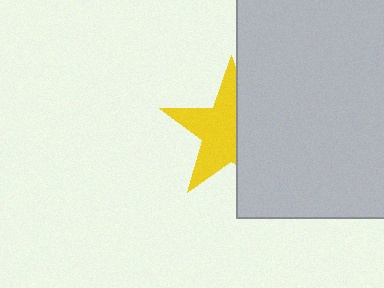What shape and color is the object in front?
The object in front is a light gray rectangle.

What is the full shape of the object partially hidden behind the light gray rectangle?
The partially hidden object is a yellow star.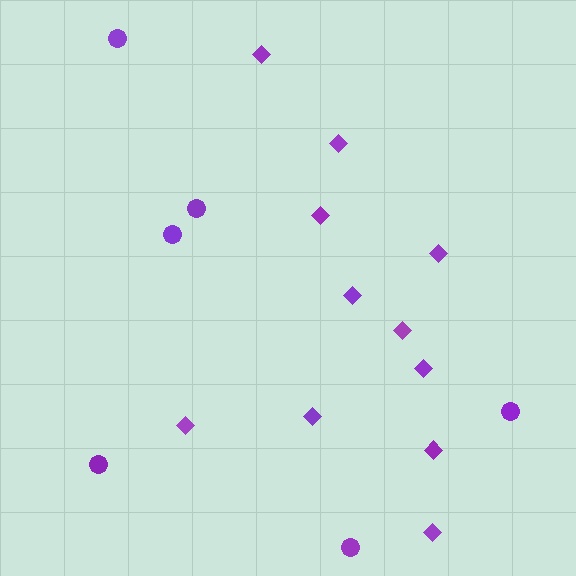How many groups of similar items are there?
There are 2 groups: one group of diamonds (11) and one group of circles (6).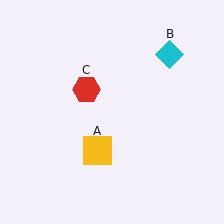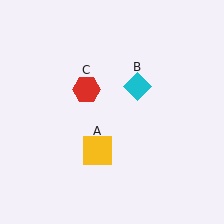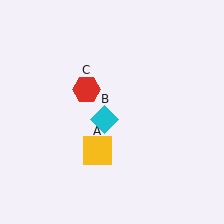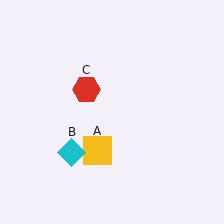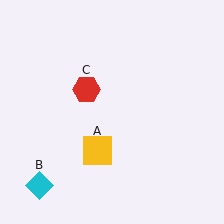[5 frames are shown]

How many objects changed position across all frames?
1 object changed position: cyan diamond (object B).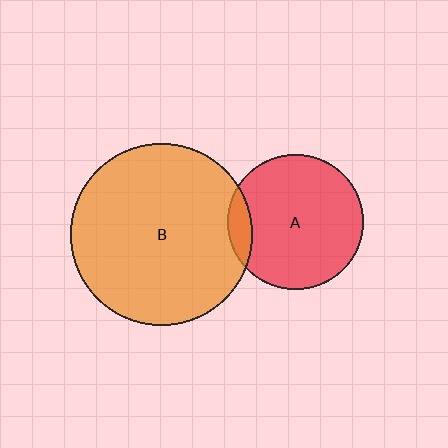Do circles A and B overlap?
Yes.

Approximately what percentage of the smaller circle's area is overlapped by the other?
Approximately 10%.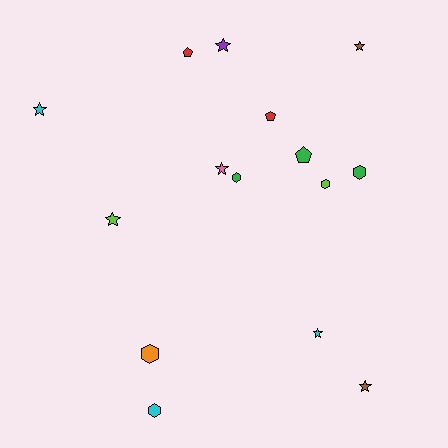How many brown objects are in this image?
There are 2 brown objects.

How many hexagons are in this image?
There are 5 hexagons.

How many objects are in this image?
There are 15 objects.